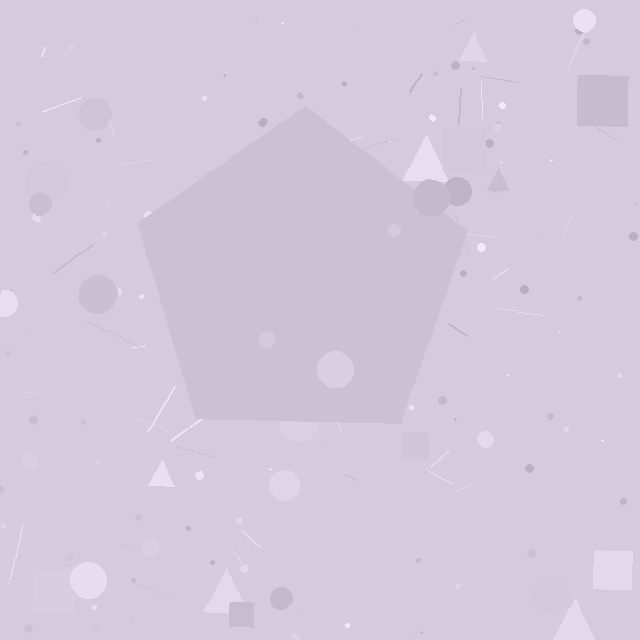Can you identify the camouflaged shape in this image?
The camouflaged shape is a pentagon.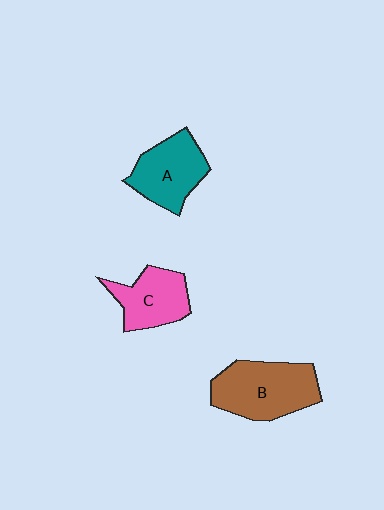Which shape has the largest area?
Shape B (brown).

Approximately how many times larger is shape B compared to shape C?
Approximately 1.4 times.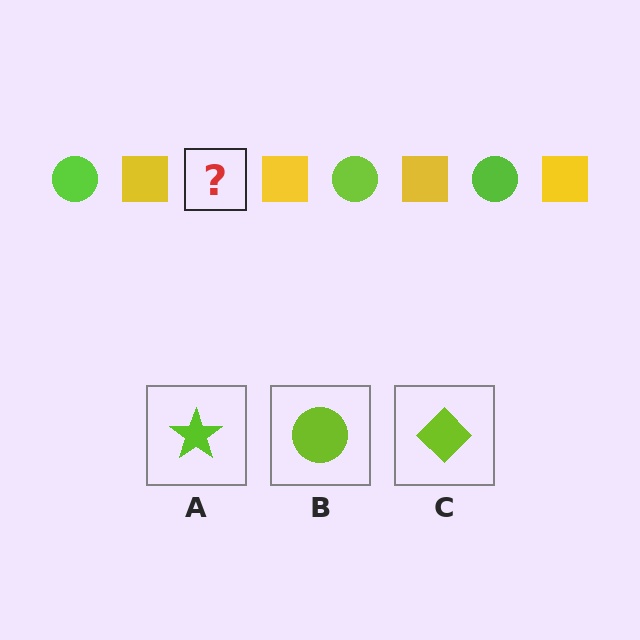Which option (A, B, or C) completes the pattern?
B.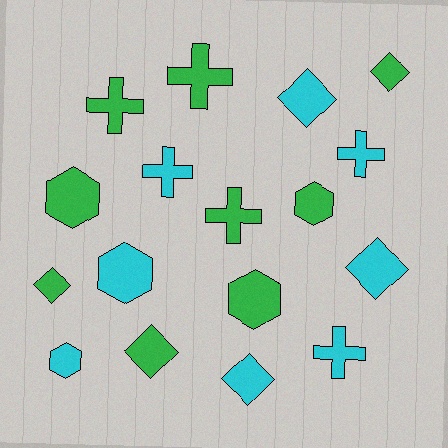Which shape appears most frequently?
Cross, with 6 objects.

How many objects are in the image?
There are 17 objects.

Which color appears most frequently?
Green, with 9 objects.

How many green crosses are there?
There are 3 green crosses.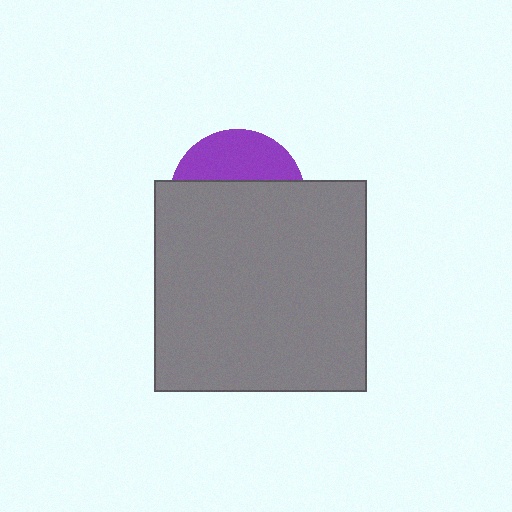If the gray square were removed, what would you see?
You would see the complete purple circle.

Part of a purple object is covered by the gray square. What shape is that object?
It is a circle.